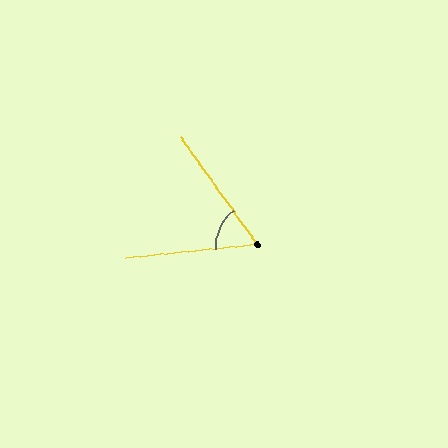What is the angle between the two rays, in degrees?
Approximately 60 degrees.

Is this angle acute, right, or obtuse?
It is acute.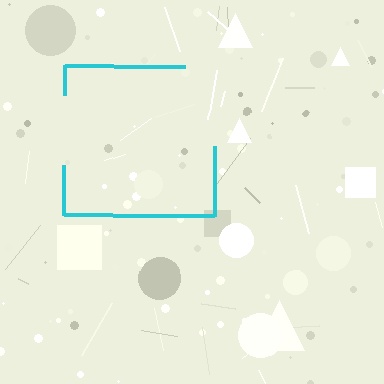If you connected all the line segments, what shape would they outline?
They would outline a square.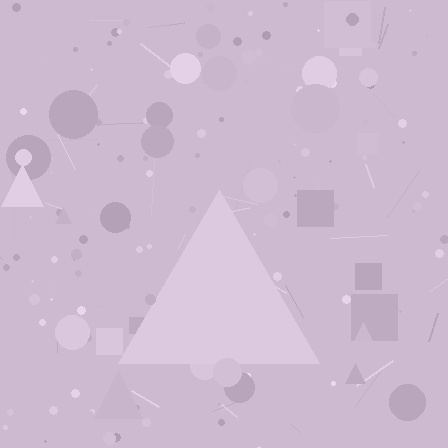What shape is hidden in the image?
A triangle is hidden in the image.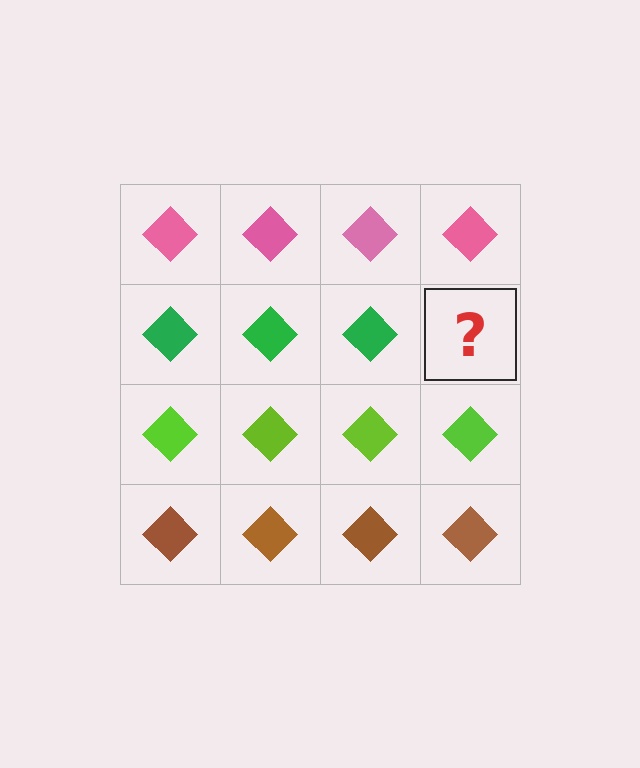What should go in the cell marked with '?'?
The missing cell should contain a green diamond.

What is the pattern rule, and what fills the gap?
The rule is that each row has a consistent color. The gap should be filled with a green diamond.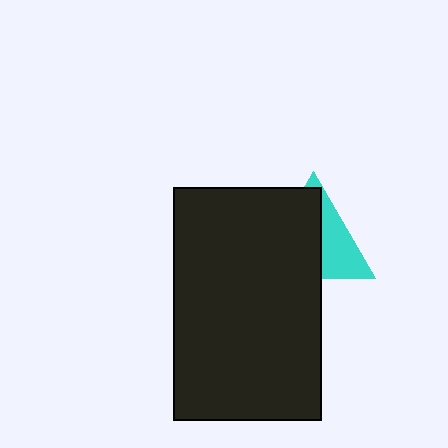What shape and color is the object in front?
The object in front is a black rectangle.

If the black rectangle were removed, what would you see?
You would see the complete cyan triangle.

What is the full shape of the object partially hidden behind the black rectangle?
The partially hidden object is a cyan triangle.